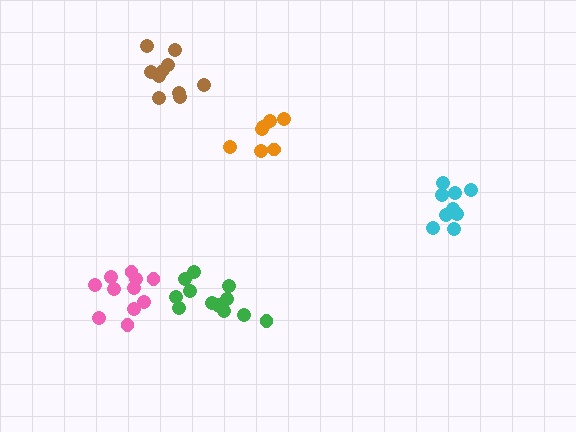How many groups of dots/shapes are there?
There are 5 groups.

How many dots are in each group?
Group 1: 9 dots, Group 2: 11 dots, Group 3: 12 dots, Group 4: 7 dots, Group 5: 10 dots (49 total).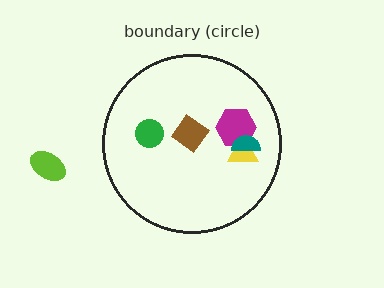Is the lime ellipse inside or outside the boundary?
Outside.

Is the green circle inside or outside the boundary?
Inside.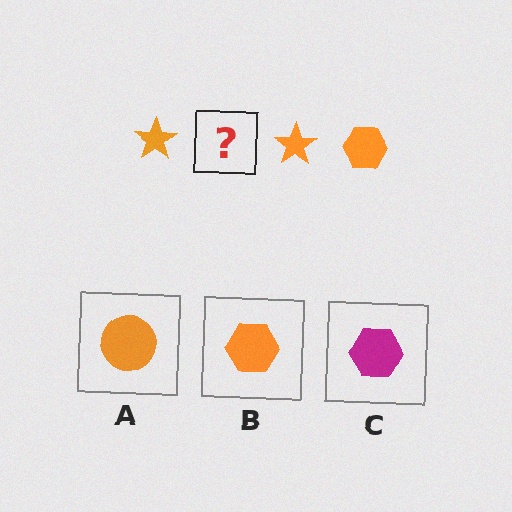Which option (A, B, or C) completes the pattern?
B.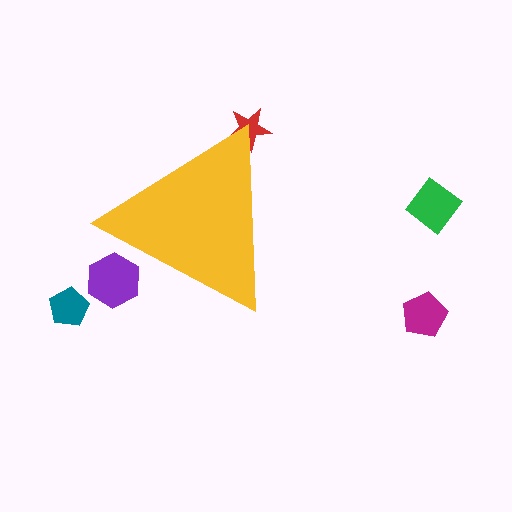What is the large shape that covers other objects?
A yellow triangle.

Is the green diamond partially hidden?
No, the green diamond is fully visible.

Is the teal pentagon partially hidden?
No, the teal pentagon is fully visible.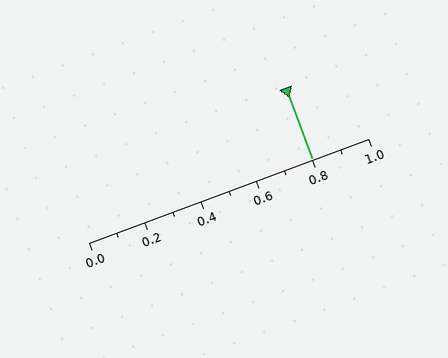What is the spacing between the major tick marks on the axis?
The major ticks are spaced 0.2 apart.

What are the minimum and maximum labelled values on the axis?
The axis runs from 0.0 to 1.0.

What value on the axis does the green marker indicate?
The marker indicates approximately 0.8.